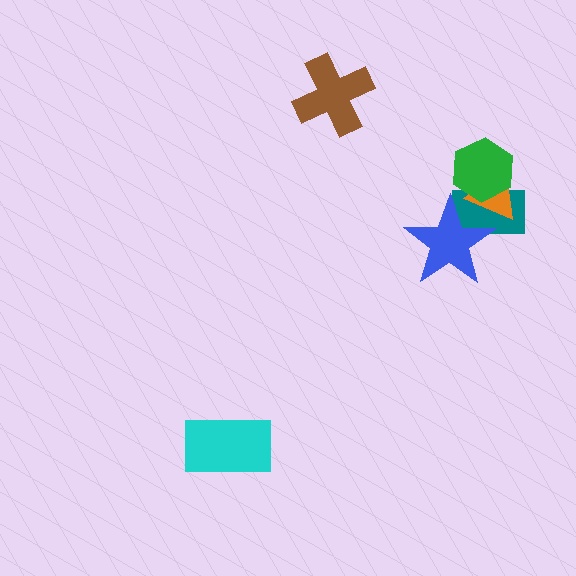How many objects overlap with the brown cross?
0 objects overlap with the brown cross.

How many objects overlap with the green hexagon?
2 objects overlap with the green hexagon.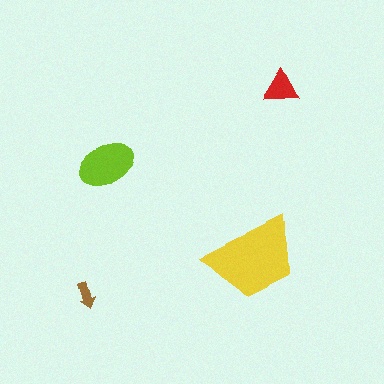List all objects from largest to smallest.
The yellow trapezoid, the lime ellipse, the red triangle, the brown arrow.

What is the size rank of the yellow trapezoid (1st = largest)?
1st.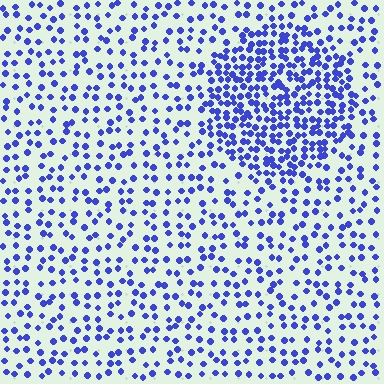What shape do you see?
I see a circle.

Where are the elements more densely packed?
The elements are more densely packed inside the circle boundary.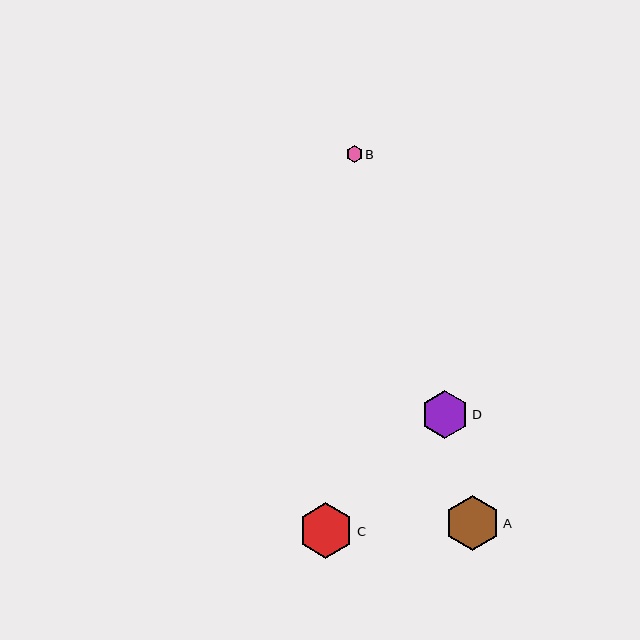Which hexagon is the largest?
Hexagon C is the largest with a size of approximately 55 pixels.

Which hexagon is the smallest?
Hexagon B is the smallest with a size of approximately 16 pixels.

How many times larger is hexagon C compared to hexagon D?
Hexagon C is approximately 1.2 times the size of hexagon D.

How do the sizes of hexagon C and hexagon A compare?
Hexagon C and hexagon A are approximately the same size.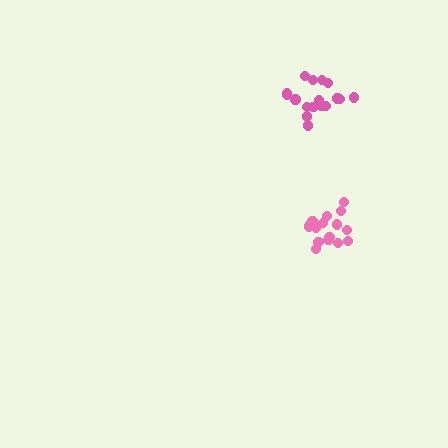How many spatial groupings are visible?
There are 2 spatial groupings.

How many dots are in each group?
Group 1: 17 dots, Group 2: 17 dots (34 total).